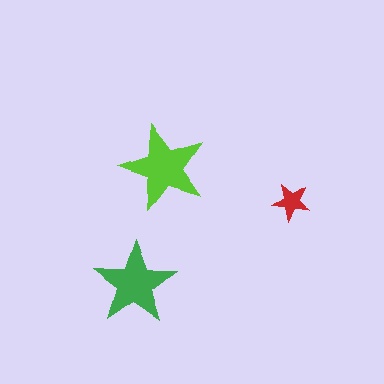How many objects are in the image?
There are 3 objects in the image.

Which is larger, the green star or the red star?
The green one.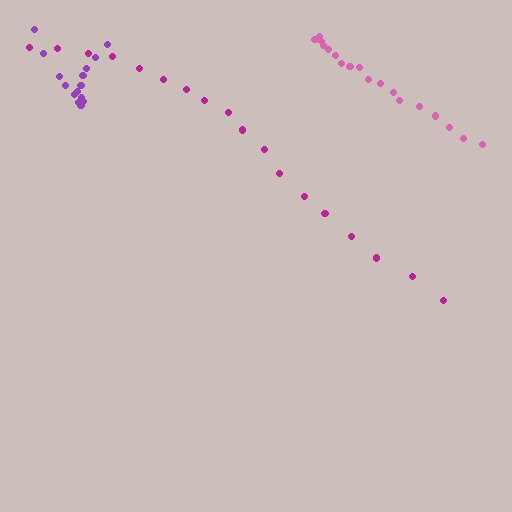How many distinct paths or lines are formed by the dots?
There are 3 distinct paths.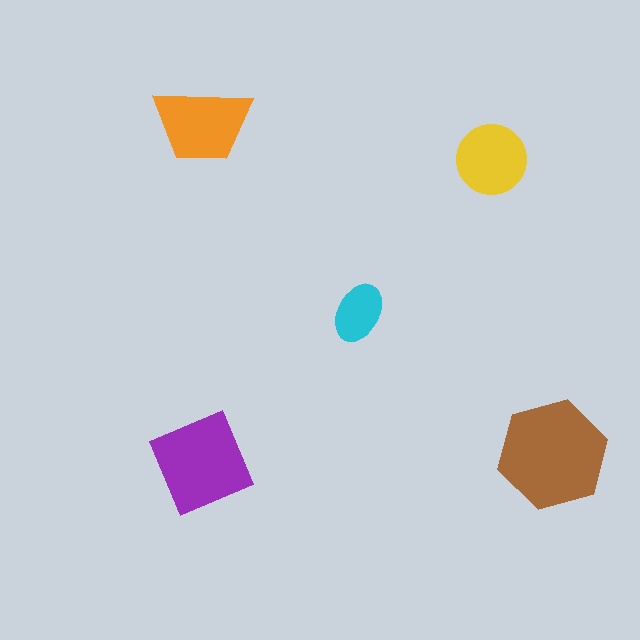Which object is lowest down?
The purple diamond is bottommost.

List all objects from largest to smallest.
The brown hexagon, the purple diamond, the orange trapezoid, the yellow circle, the cyan ellipse.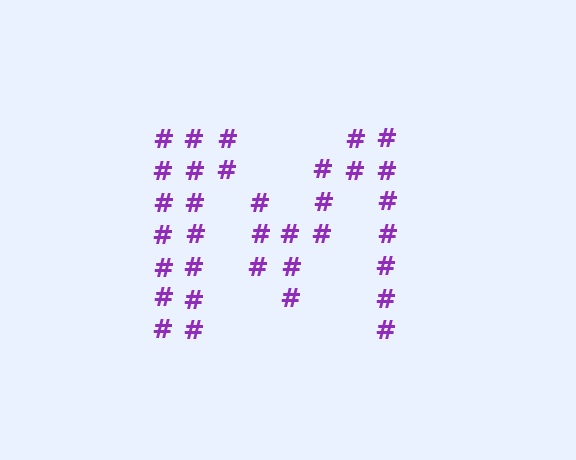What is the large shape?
The large shape is the letter M.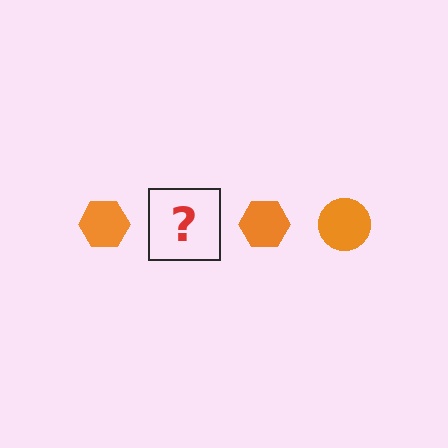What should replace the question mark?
The question mark should be replaced with an orange circle.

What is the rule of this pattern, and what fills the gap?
The rule is that the pattern cycles through hexagon, circle shapes in orange. The gap should be filled with an orange circle.